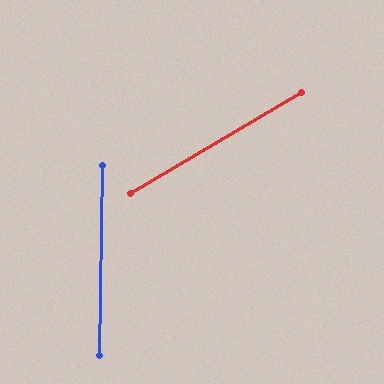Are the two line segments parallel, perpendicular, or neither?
Neither parallel nor perpendicular — they differ by about 58°.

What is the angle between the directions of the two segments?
Approximately 58 degrees.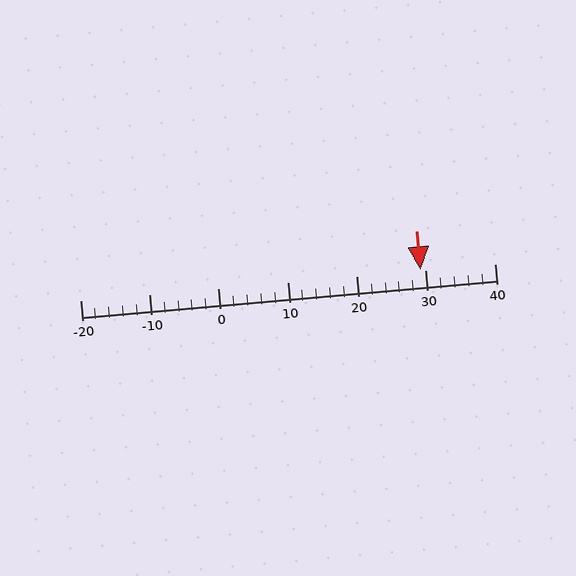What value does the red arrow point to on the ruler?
The red arrow points to approximately 29.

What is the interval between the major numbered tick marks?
The major tick marks are spaced 10 units apart.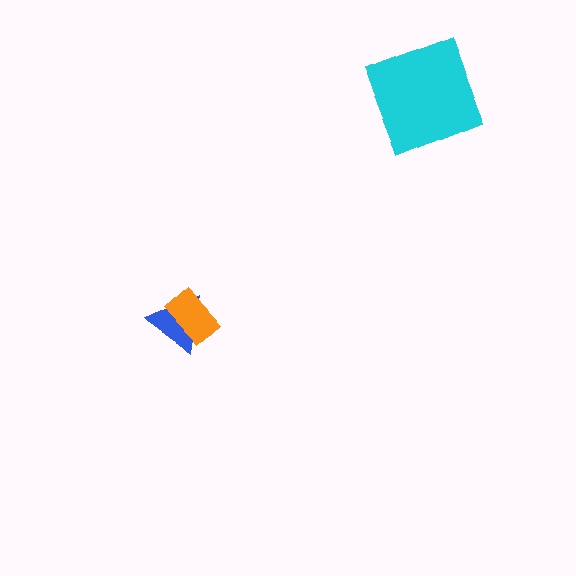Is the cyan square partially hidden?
No, no other shape covers it.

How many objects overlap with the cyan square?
0 objects overlap with the cyan square.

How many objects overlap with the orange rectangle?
1 object overlaps with the orange rectangle.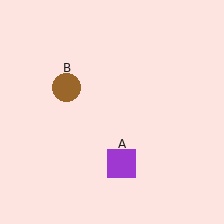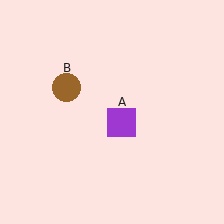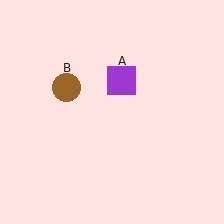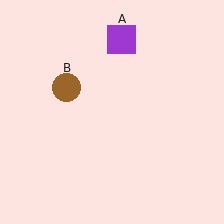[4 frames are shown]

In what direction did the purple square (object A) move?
The purple square (object A) moved up.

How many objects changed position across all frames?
1 object changed position: purple square (object A).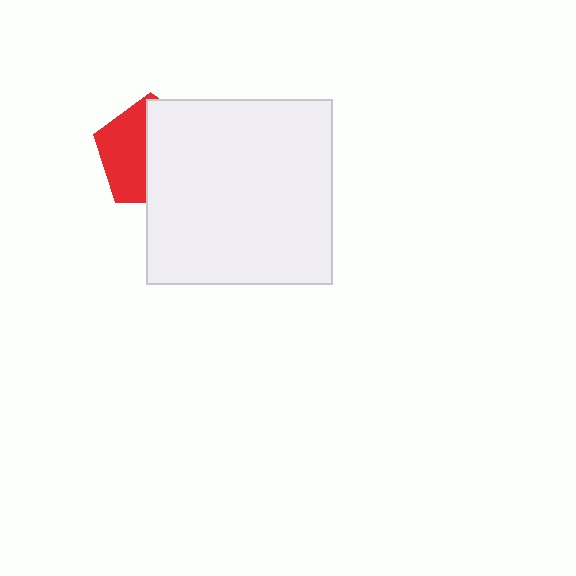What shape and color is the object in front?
The object in front is a white square.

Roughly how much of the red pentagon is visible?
A small part of it is visible (roughly 44%).